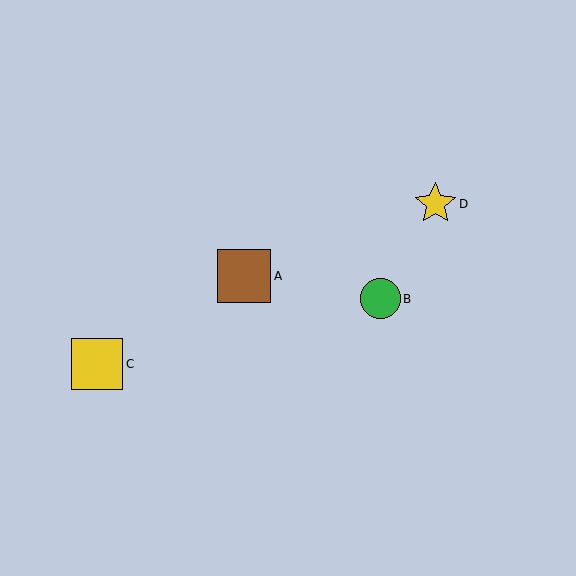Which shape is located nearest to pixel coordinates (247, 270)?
The brown square (labeled A) at (244, 276) is nearest to that location.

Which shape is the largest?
The brown square (labeled A) is the largest.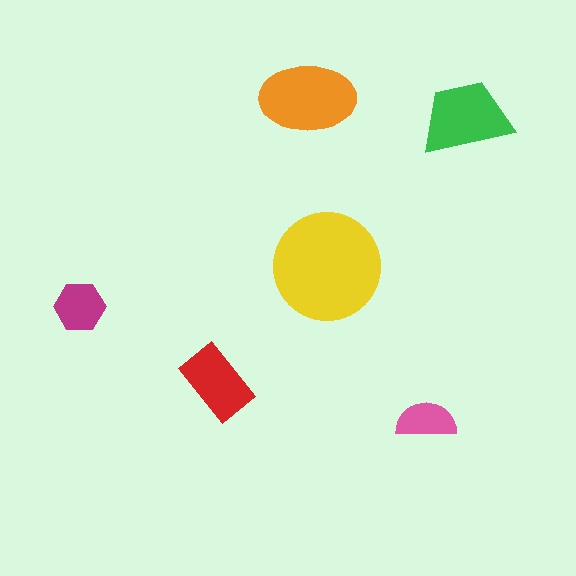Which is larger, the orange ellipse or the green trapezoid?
The orange ellipse.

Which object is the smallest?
The pink semicircle.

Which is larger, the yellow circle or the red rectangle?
The yellow circle.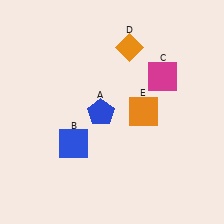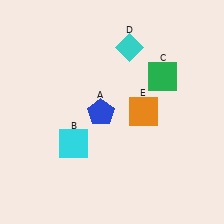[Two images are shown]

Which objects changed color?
B changed from blue to cyan. C changed from magenta to green. D changed from orange to cyan.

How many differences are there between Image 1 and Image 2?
There are 3 differences between the two images.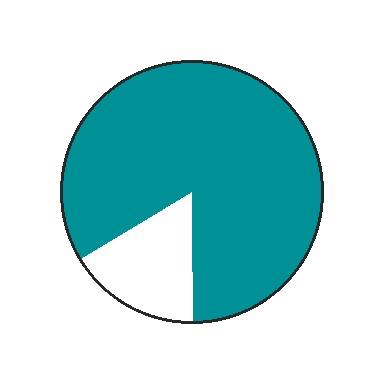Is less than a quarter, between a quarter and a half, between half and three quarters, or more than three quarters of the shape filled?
More than three quarters.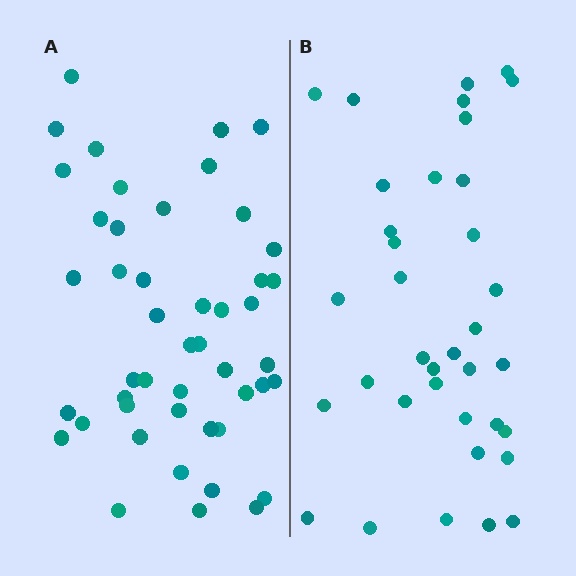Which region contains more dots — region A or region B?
Region A (the left region) has more dots.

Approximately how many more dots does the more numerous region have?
Region A has roughly 12 or so more dots than region B.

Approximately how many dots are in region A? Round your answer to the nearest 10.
About 50 dots. (The exact count is 47, which rounds to 50.)